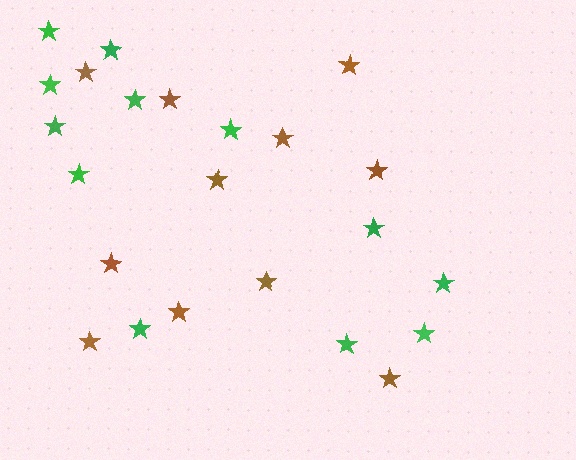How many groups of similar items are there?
There are 2 groups: one group of green stars (12) and one group of brown stars (11).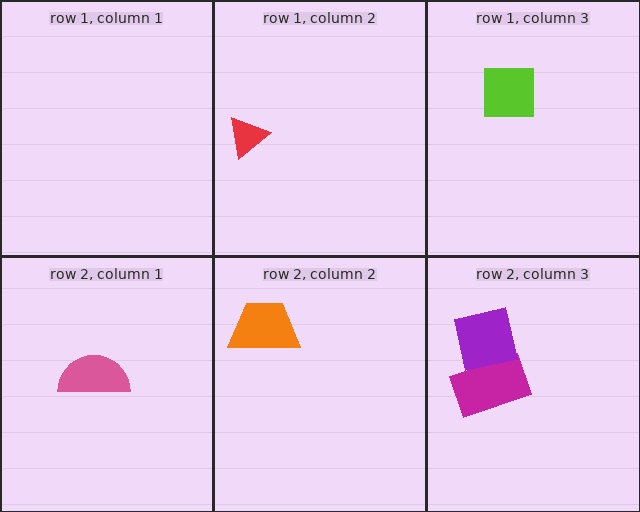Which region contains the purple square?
The row 2, column 3 region.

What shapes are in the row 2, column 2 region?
The orange trapezoid.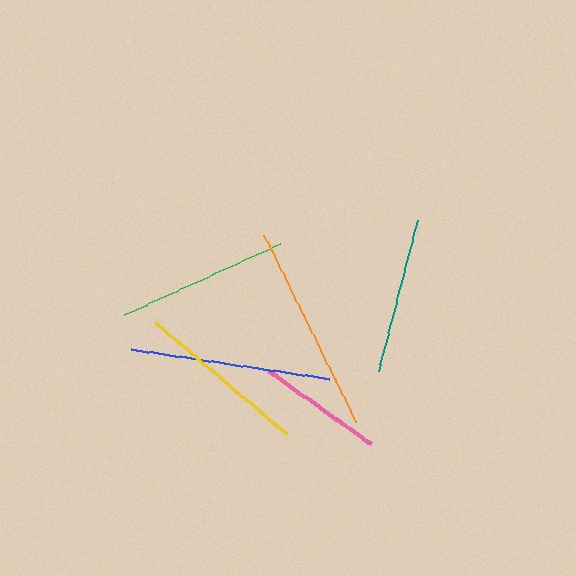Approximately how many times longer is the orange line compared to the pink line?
The orange line is approximately 1.6 times the length of the pink line.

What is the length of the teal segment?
The teal segment is approximately 156 pixels long.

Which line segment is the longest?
The orange line is the longest at approximately 209 pixels.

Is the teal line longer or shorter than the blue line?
The blue line is longer than the teal line.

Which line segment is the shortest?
The pink line is the shortest at approximately 127 pixels.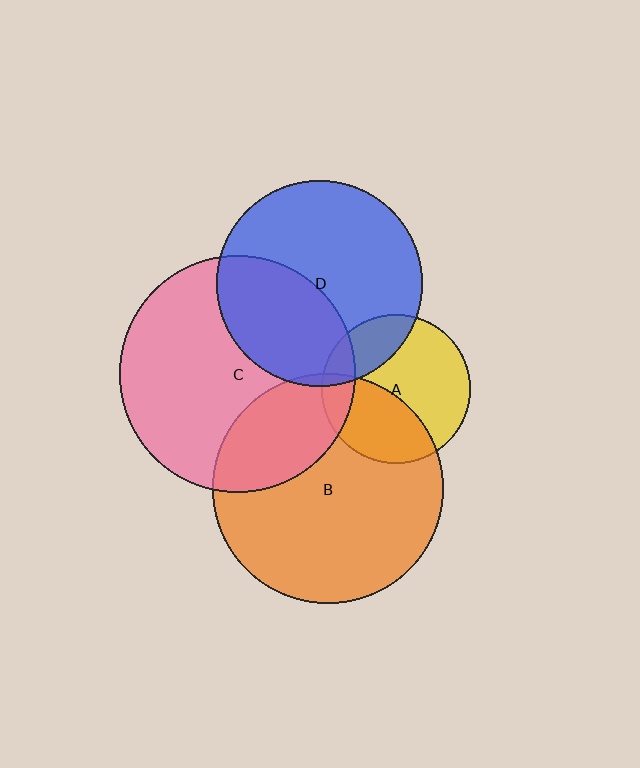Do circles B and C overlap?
Yes.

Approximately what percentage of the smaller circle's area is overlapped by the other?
Approximately 25%.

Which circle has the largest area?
Circle C (pink).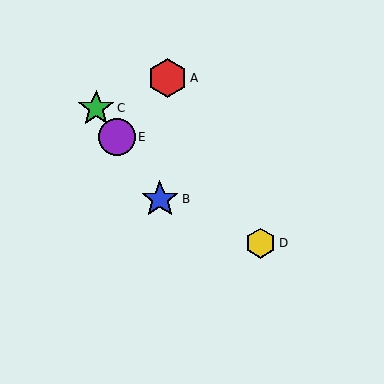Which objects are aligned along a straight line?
Objects B, C, E are aligned along a straight line.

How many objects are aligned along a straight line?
3 objects (B, C, E) are aligned along a straight line.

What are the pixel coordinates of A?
Object A is at (167, 78).